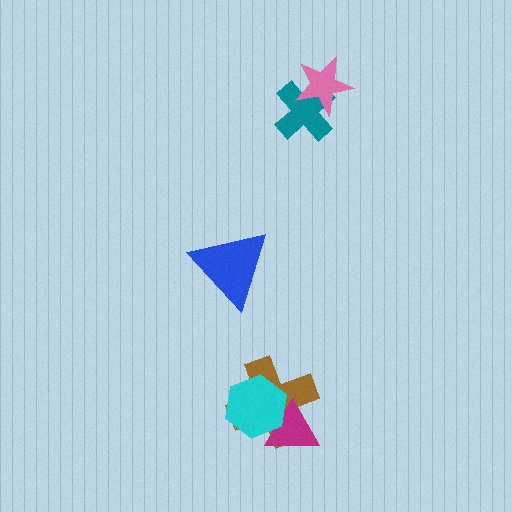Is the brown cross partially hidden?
Yes, it is partially covered by another shape.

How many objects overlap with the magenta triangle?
2 objects overlap with the magenta triangle.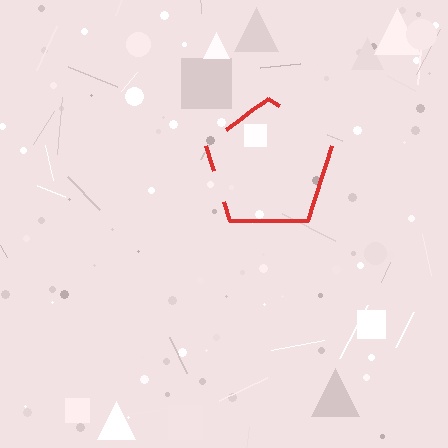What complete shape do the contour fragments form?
The contour fragments form a pentagon.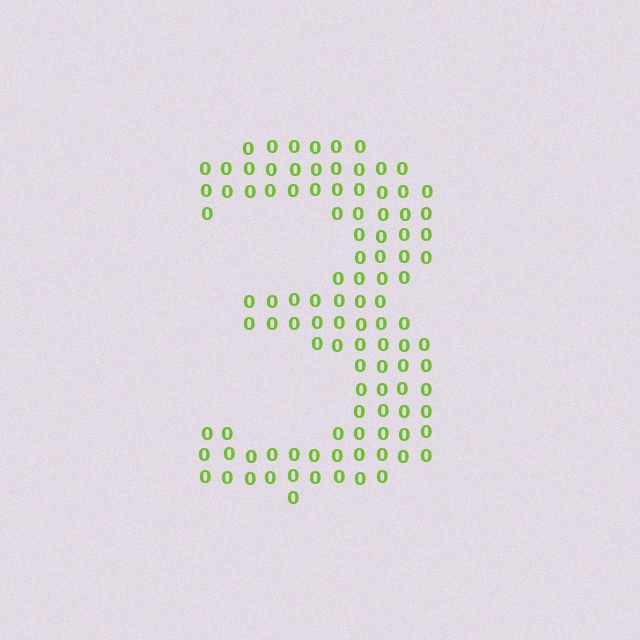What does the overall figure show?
The overall figure shows the digit 3.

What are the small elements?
The small elements are digit 0's.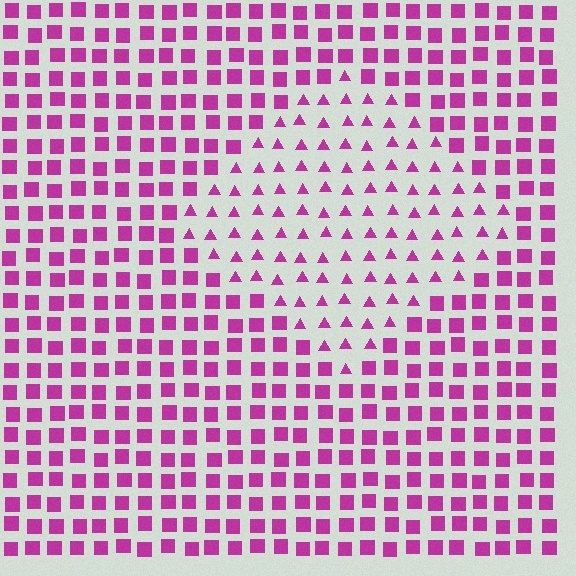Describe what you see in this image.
The image is filled with small magenta elements arranged in a uniform grid. A diamond-shaped region contains triangles, while the surrounding area contains squares. The boundary is defined purely by the change in element shape.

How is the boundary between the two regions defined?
The boundary is defined by a change in element shape: triangles inside vs. squares outside. All elements share the same color and spacing.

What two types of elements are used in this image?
The image uses triangles inside the diamond region and squares outside it.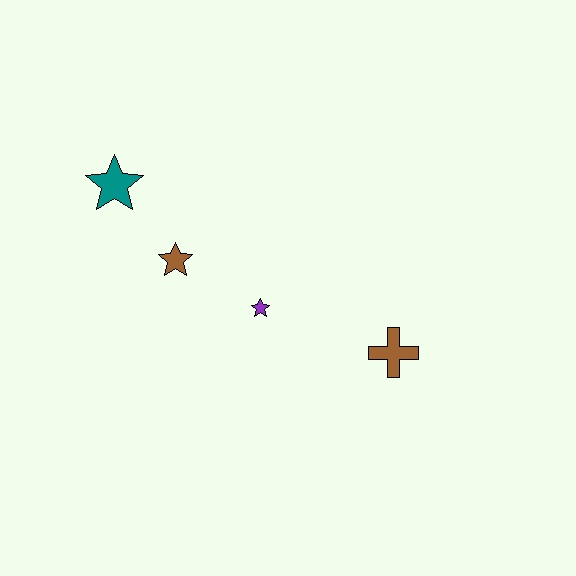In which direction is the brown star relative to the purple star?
The brown star is to the left of the purple star.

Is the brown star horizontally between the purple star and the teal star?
Yes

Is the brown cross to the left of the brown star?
No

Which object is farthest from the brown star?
The brown cross is farthest from the brown star.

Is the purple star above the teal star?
No